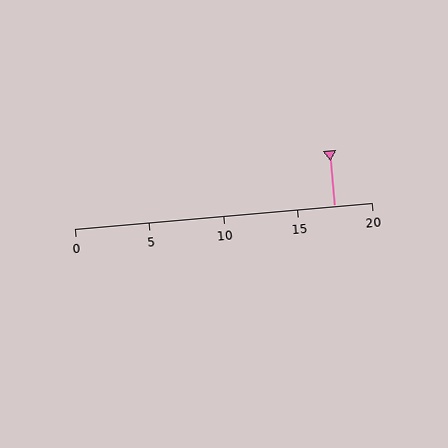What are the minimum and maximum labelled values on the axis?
The axis runs from 0 to 20.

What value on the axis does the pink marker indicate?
The marker indicates approximately 17.5.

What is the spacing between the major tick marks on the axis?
The major ticks are spaced 5 apart.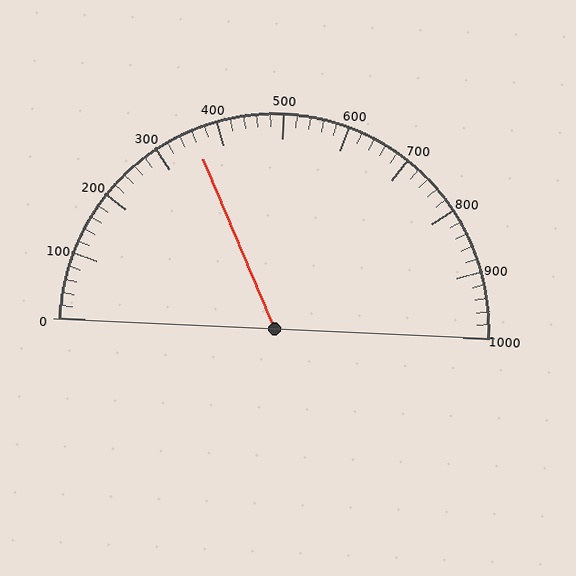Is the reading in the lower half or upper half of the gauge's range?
The reading is in the lower half of the range (0 to 1000).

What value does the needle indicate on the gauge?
The needle indicates approximately 360.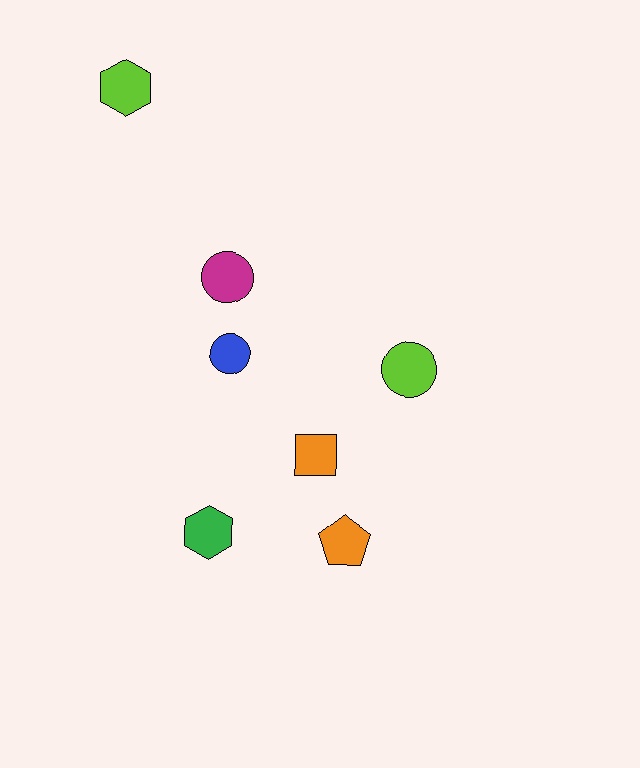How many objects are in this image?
There are 7 objects.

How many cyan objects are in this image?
There are no cyan objects.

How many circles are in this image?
There are 3 circles.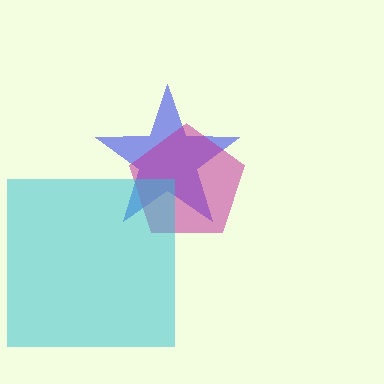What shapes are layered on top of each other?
The layered shapes are: a blue star, a magenta pentagon, a cyan square.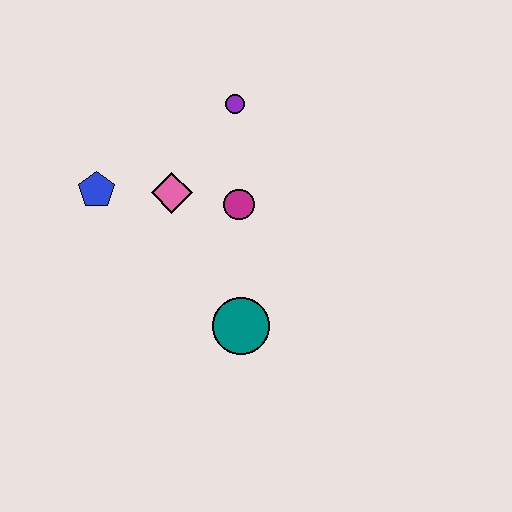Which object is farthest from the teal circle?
The purple circle is farthest from the teal circle.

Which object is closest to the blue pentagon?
The pink diamond is closest to the blue pentagon.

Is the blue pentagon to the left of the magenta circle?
Yes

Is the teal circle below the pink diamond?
Yes